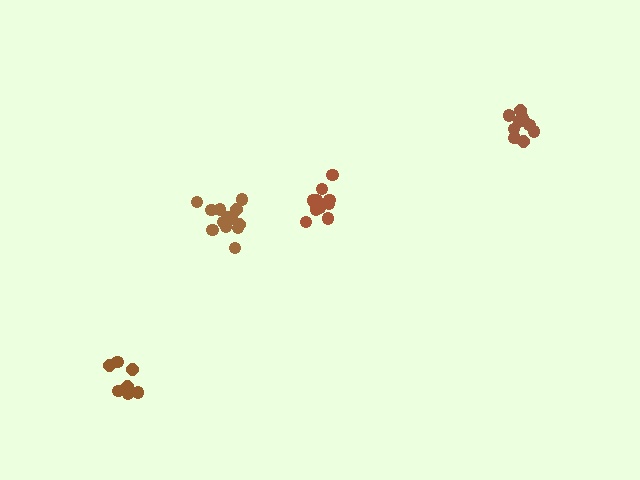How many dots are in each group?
Group 1: 13 dots, Group 2: 10 dots, Group 3: 8 dots, Group 4: 13 dots (44 total).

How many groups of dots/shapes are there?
There are 4 groups.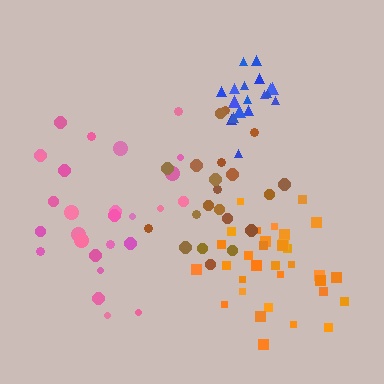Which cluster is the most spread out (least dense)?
Pink.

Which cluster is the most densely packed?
Blue.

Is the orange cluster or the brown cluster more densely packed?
Orange.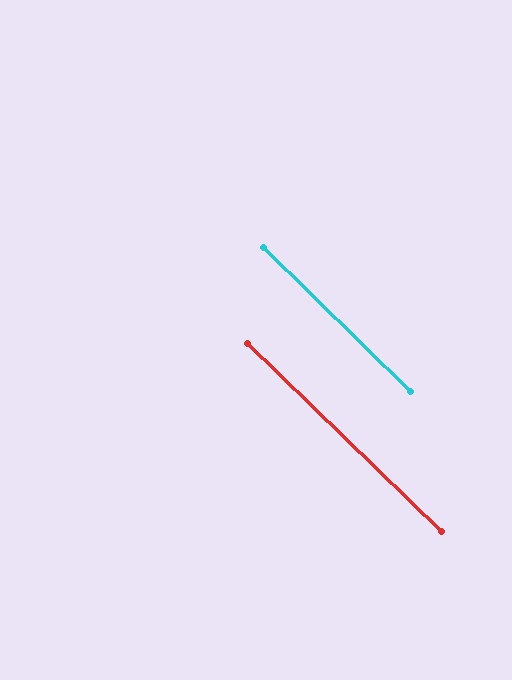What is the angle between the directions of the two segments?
Approximately 0 degrees.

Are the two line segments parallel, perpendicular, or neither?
Parallel — their directions differ by only 0.1°.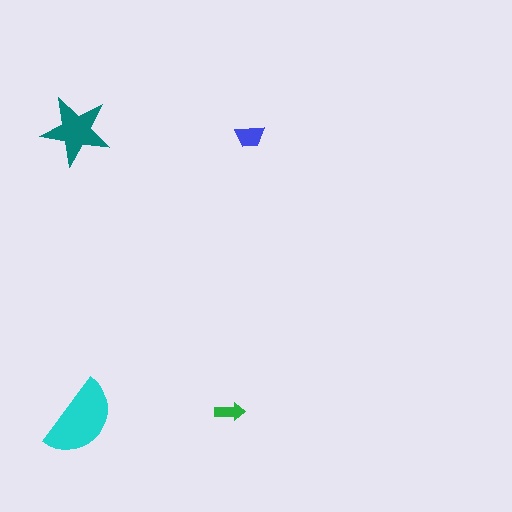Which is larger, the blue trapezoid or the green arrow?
The blue trapezoid.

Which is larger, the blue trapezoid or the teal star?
The teal star.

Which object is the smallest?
The green arrow.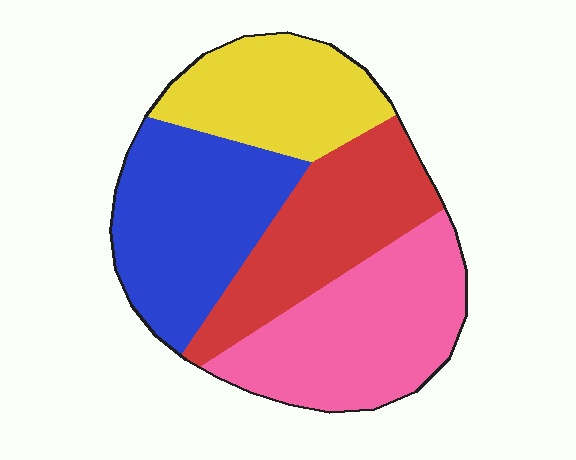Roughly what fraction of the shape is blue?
Blue takes up about one quarter (1/4) of the shape.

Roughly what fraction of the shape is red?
Red covers roughly 25% of the shape.